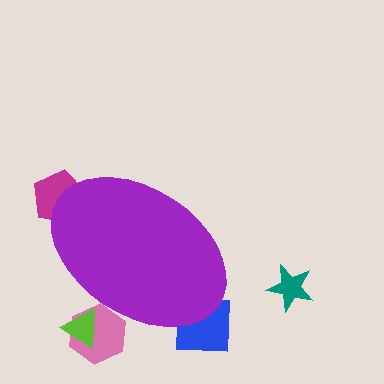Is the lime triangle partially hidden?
Yes, the lime triangle is partially hidden behind the purple ellipse.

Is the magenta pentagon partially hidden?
Yes, the magenta pentagon is partially hidden behind the purple ellipse.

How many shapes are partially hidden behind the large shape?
4 shapes are partially hidden.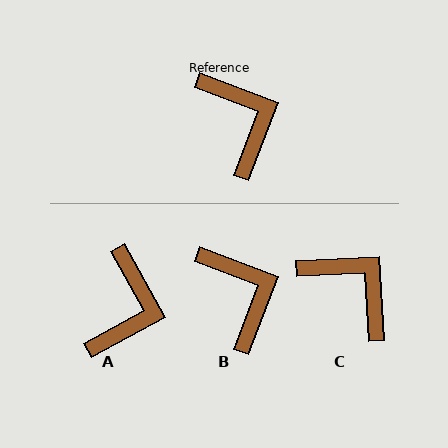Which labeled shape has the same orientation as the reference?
B.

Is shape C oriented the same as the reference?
No, it is off by about 24 degrees.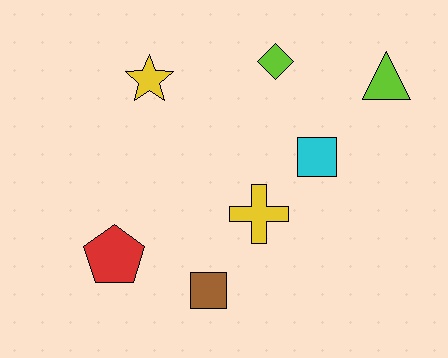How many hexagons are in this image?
There are no hexagons.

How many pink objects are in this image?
There are no pink objects.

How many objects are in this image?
There are 7 objects.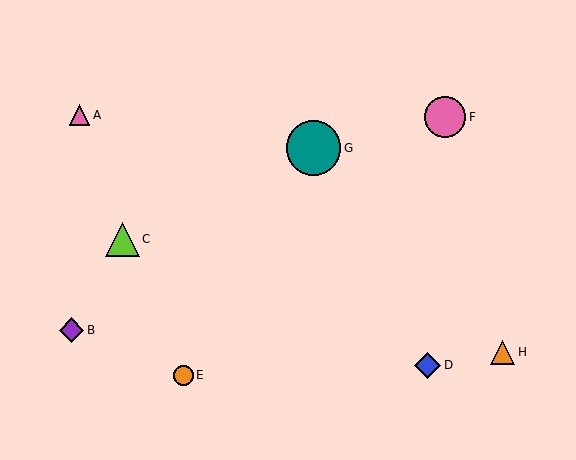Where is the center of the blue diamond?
The center of the blue diamond is at (427, 365).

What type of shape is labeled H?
Shape H is an orange triangle.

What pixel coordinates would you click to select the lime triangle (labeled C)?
Click at (122, 239) to select the lime triangle C.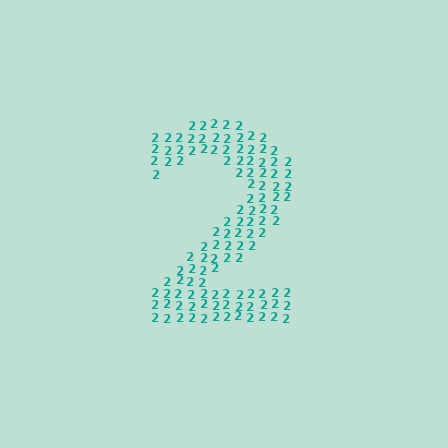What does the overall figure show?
The overall figure shows the digit 2.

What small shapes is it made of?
It is made of small digit 2's.